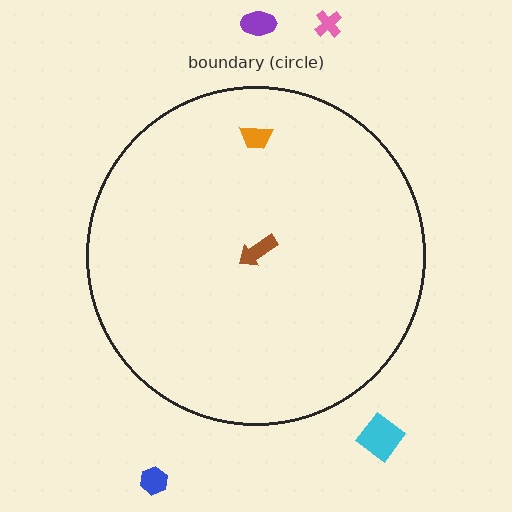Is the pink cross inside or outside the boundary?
Outside.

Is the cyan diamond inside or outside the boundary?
Outside.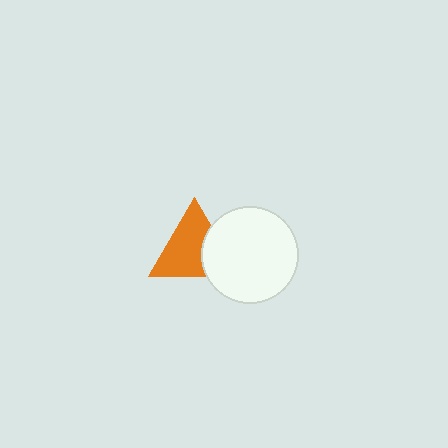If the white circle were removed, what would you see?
You would see the complete orange triangle.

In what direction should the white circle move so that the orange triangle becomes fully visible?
The white circle should move right. That is the shortest direction to clear the overlap and leave the orange triangle fully visible.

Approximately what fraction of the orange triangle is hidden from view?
Roughly 31% of the orange triangle is hidden behind the white circle.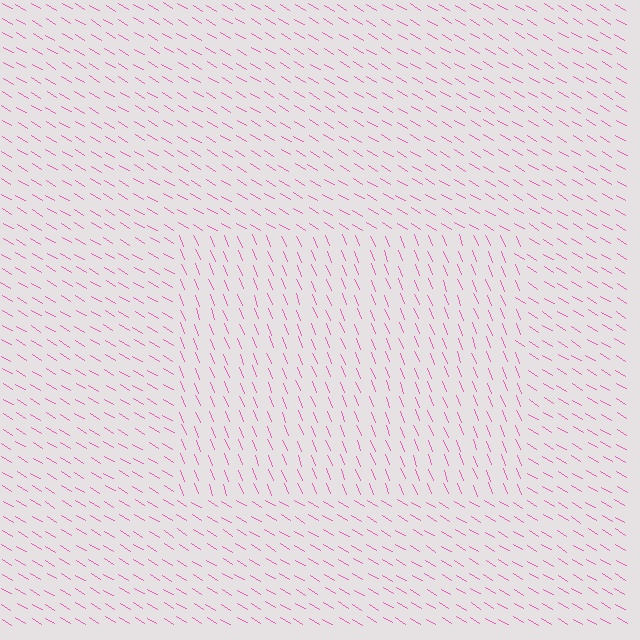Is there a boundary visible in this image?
Yes, there is a texture boundary formed by a change in line orientation.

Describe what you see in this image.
The image is filled with small pink line segments. A rectangle region in the image has lines oriented differently from the surrounding lines, creating a visible texture boundary.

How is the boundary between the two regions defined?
The boundary is defined purely by a change in line orientation (approximately 37 degrees difference). All lines are the same color and thickness.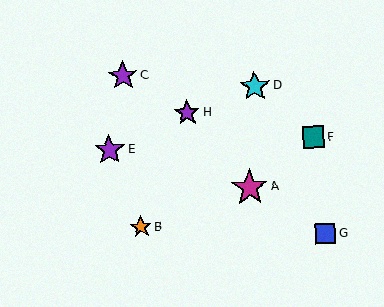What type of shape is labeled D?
Shape D is a cyan star.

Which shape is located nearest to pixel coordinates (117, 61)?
The purple star (labeled C) at (123, 76) is nearest to that location.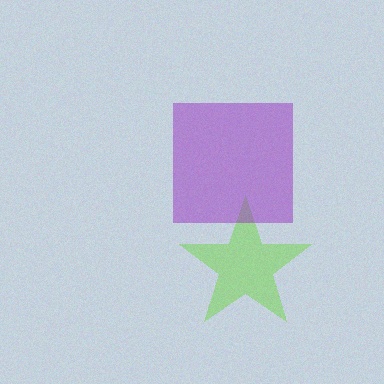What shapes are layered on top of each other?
The layered shapes are: a lime star, a purple square.